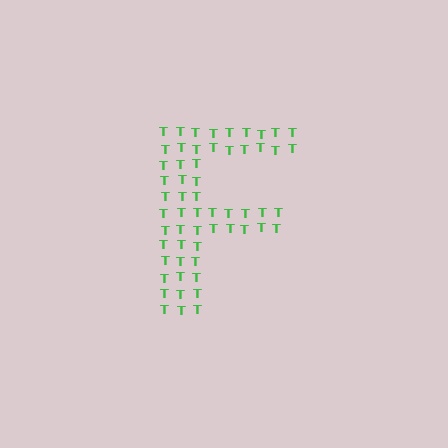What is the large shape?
The large shape is the letter F.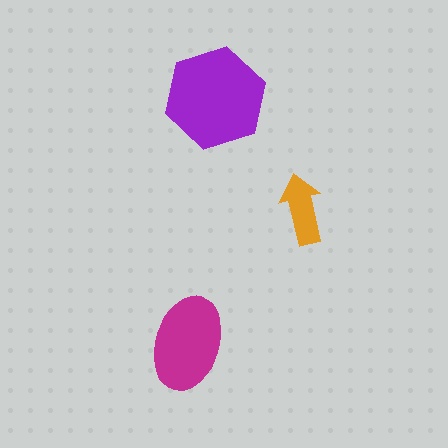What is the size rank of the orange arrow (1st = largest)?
3rd.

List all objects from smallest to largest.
The orange arrow, the magenta ellipse, the purple hexagon.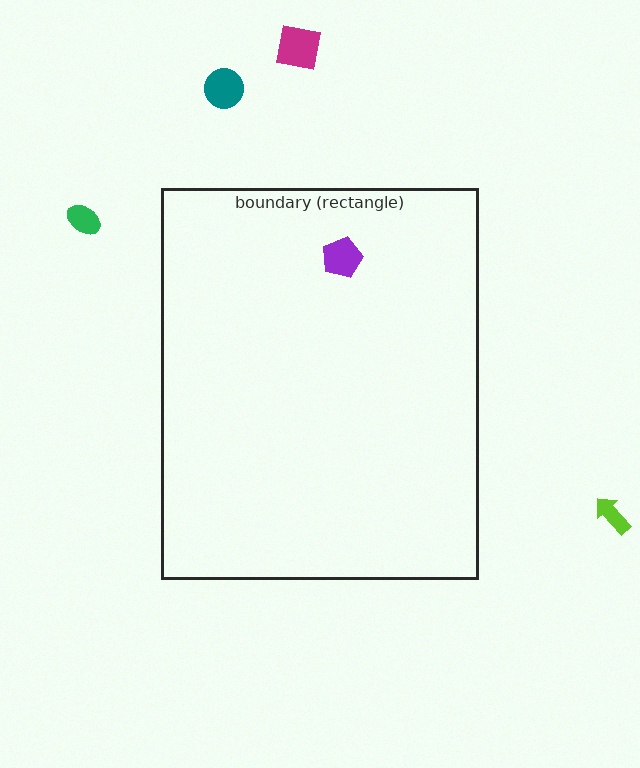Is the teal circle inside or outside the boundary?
Outside.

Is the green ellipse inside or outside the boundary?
Outside.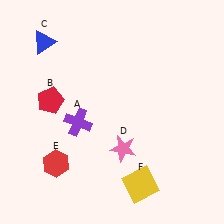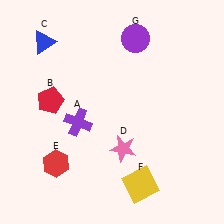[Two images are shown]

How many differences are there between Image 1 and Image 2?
There is 1 difference between the two images.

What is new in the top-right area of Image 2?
A purple circle (G) was added in the top-right area of Image 2.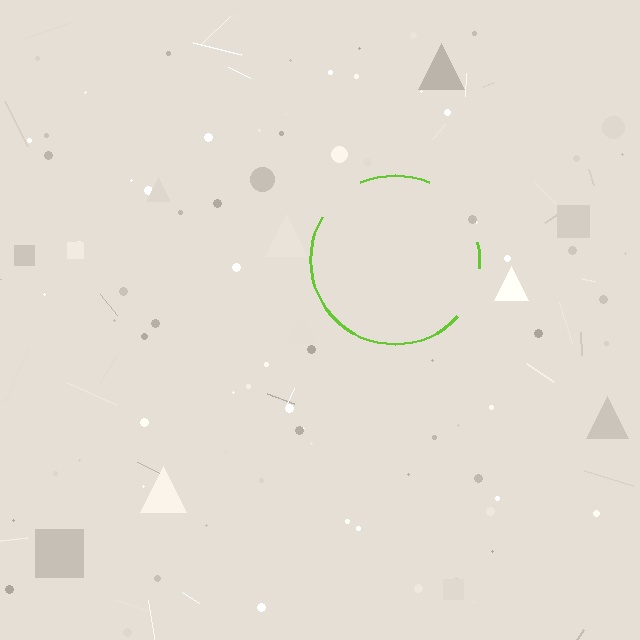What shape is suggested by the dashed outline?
The dashed outline suggests a circle.